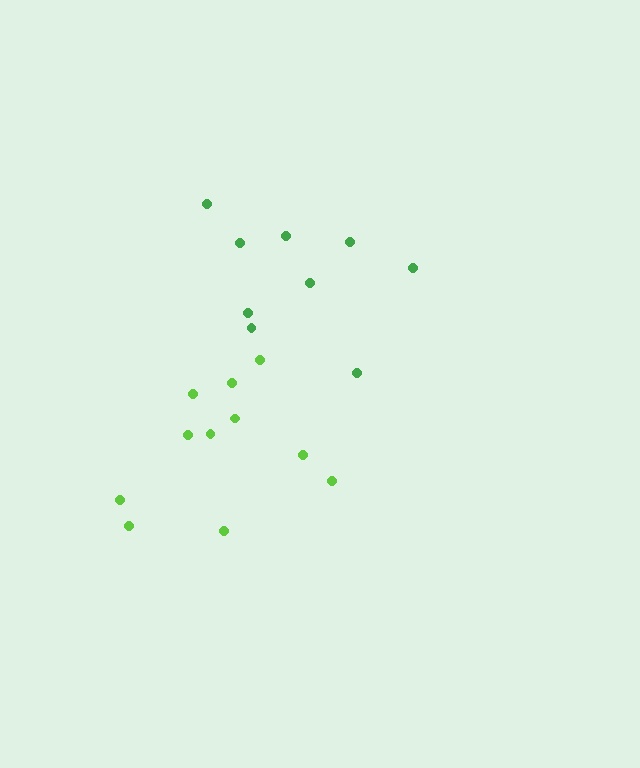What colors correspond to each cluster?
The clusters are colored: green, lime.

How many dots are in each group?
Group 1: 9 dots, Group 2: 11 dots (20 total).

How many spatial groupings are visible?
There are 2 spatial groupings.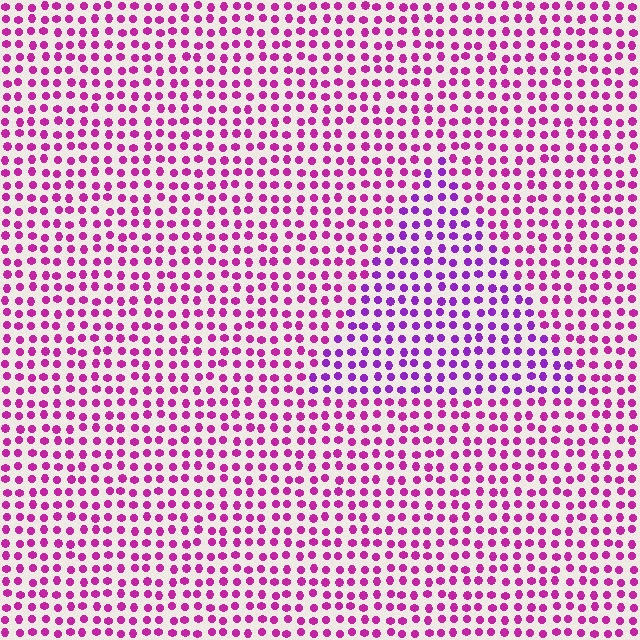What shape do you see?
I see a triangle.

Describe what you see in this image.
The image is filled with small magenta elements in a uniform arrangement. A triangle-shaped region is visible where the elements are tinted to a slightly different hue, forming a subtle color boundary.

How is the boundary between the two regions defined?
The boundary is defined purely by a slight shift in hue (about 30 degrees). Spacing, size, and orientation are identical on both sides.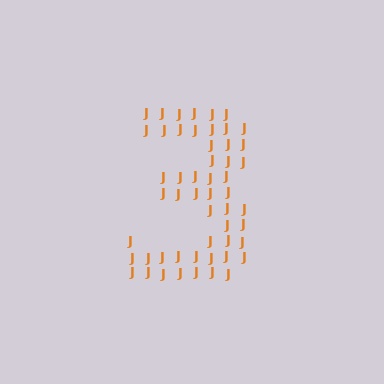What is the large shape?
The large shape is the digit 3.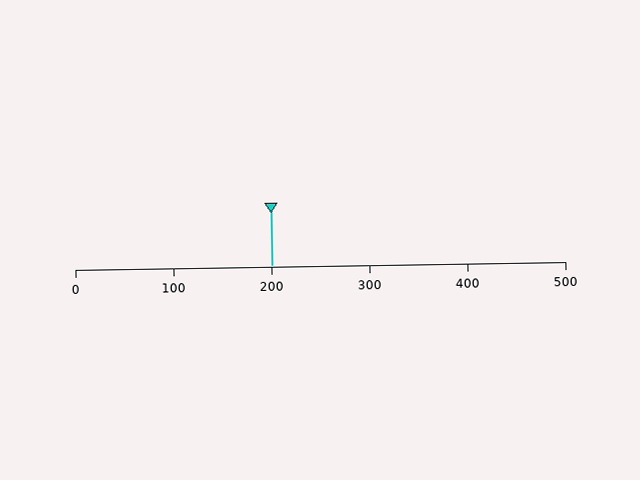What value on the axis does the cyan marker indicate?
The marker indicates approximately 200.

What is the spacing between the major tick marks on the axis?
The major ticks are spaced 100 apart.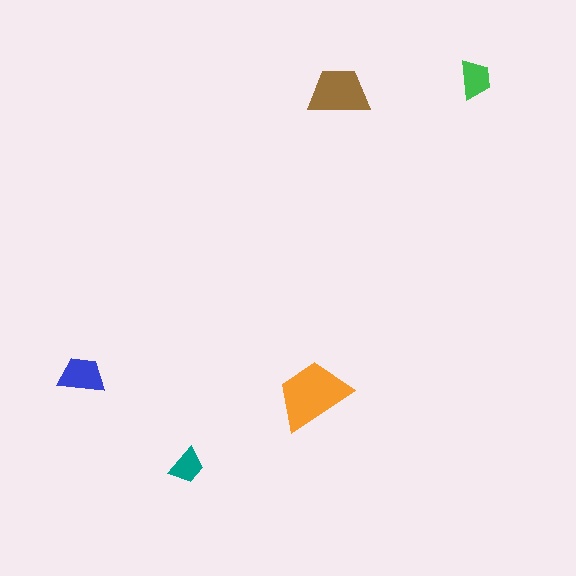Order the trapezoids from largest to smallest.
the orange one, the brown one, the blue one, the green one, the teal one.